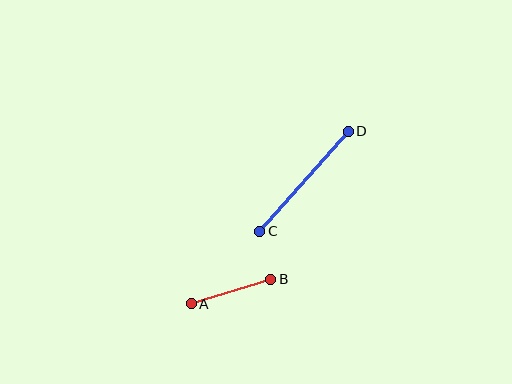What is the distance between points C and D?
The distance is approximately 133 pixels.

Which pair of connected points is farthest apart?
Points C and D are farthest apart.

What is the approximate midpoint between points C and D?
The midpoint is at approximately (304, 181) pixels.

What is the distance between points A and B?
The distance is approximately 83 pixels.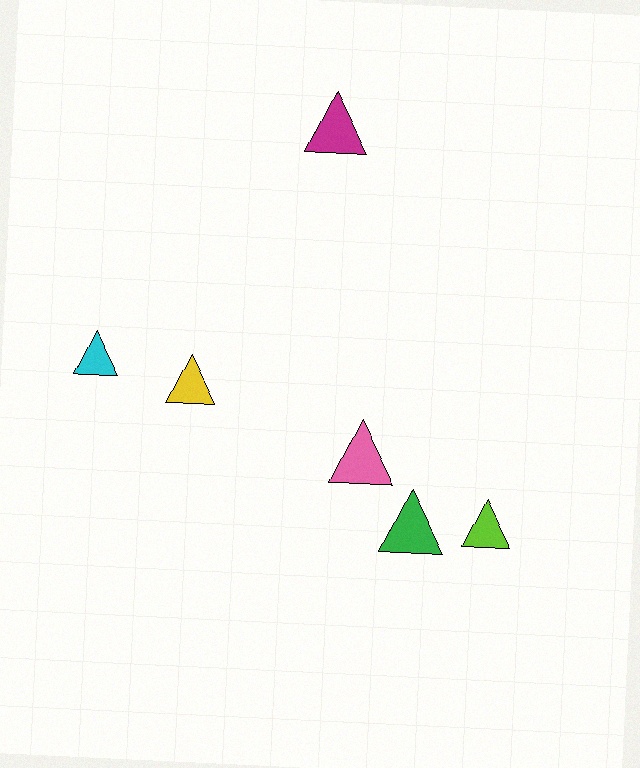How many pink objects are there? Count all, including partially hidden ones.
There is 1 pink object.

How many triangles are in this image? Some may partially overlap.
There are 6 triangles.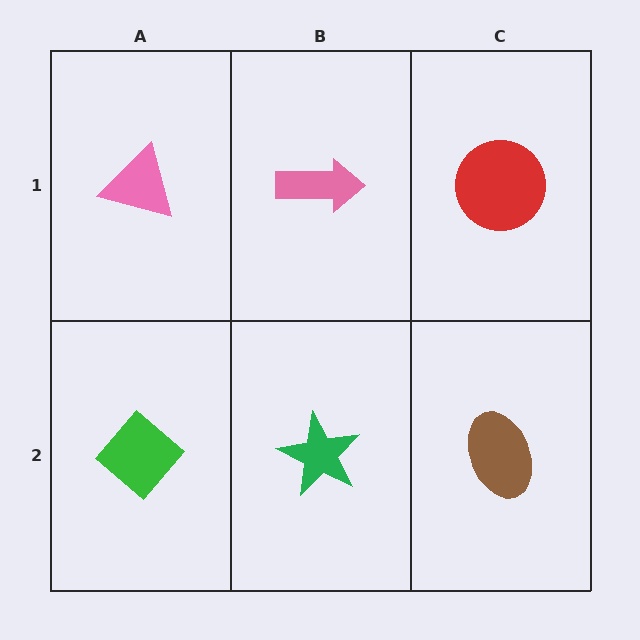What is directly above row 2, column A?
A pink triangle.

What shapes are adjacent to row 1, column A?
A green diamond (row 2, column A), a pink arrow (row 1, column B).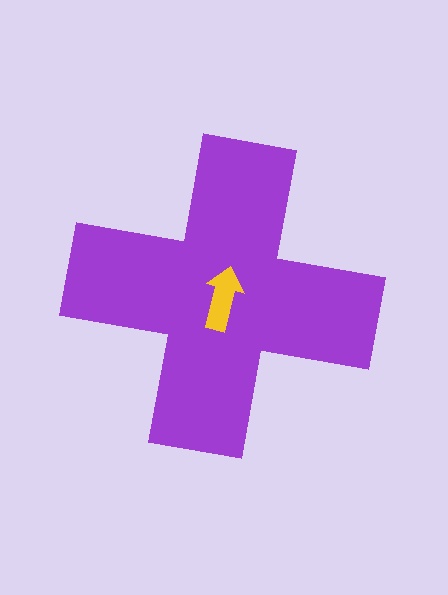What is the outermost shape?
The purple cross.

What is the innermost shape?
The yellow arrow.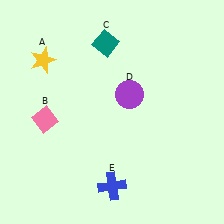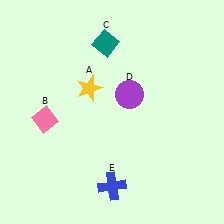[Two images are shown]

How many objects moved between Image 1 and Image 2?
1 object moved between the two images.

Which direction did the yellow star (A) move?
The yellow star (A) moved right.